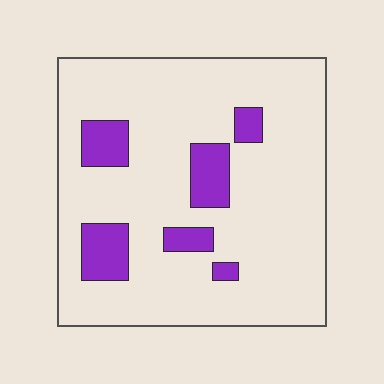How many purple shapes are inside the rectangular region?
6.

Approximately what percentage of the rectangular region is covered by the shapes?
Approximately 15%.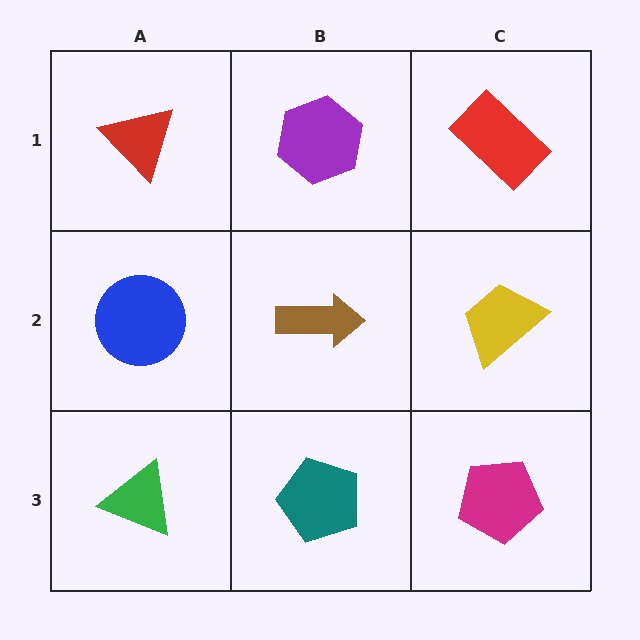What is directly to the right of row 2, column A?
A brown arrow.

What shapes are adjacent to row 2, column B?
A purple hexagon (row 1, column B), a teal pentagon (row 3, column B), a blue circle (row 2, column A), a yellow trapezoid (row 2, column C).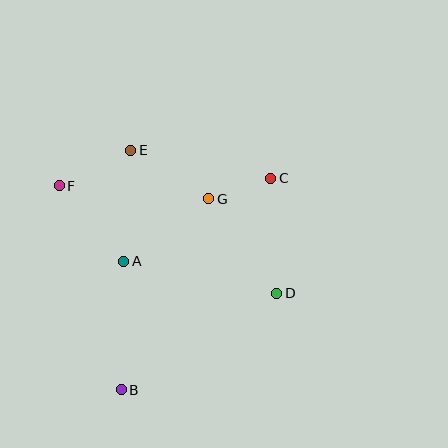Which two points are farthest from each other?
Points B and C are farthest from each other.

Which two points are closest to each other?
Points C and G are closest to each other.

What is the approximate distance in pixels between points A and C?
The distance between A and C is approximately 169 pixels.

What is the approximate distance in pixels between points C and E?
The distance between C and E is approximately 143 pixels.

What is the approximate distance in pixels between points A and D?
The distance between A and D is approximately 156 pixels.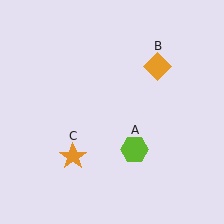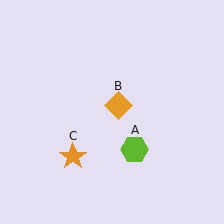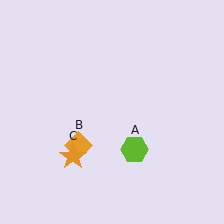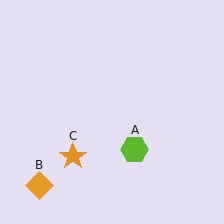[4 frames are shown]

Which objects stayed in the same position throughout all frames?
Lime hexagon (object A) and orange star (object C) remained stationary.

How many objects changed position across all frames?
1 object changed position: orange diamond (object B).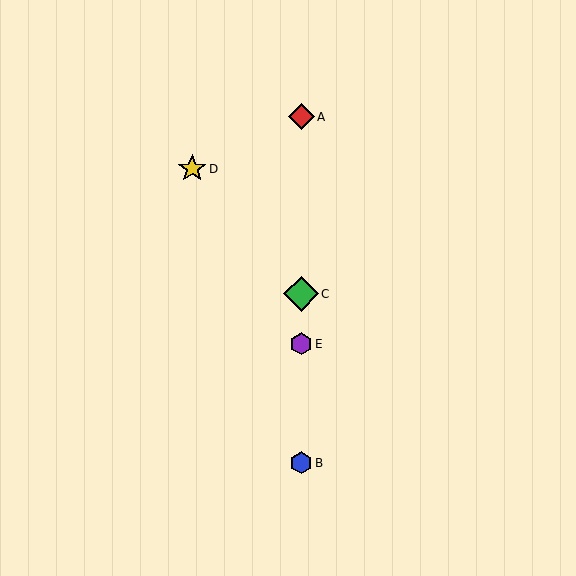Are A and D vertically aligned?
No, A is at x≈301 and D is at x≈192.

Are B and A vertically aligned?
Yes, both are at x≈301.